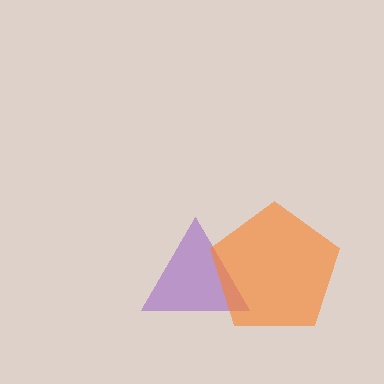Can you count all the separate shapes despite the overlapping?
Yes, there are 2 separate shapes.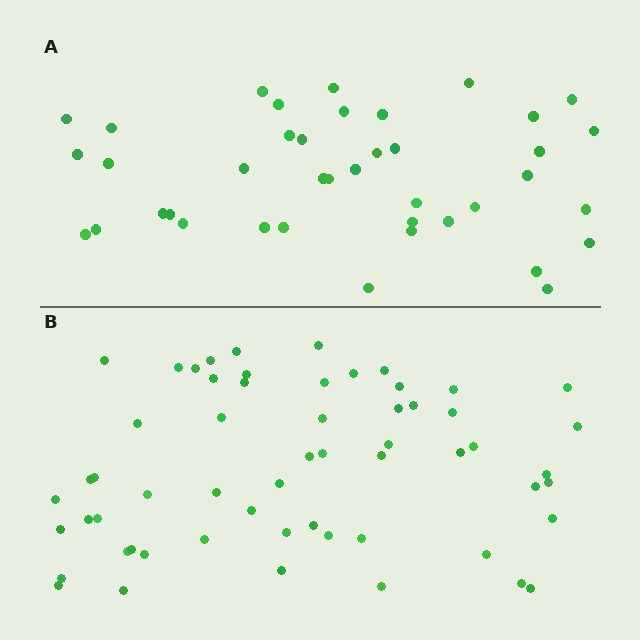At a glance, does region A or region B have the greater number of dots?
Region B (the bottom region) has more dots.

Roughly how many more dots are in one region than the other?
Region B has approximately 20 more dots than region A.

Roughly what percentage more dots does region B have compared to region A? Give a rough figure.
About 45% more.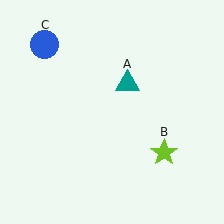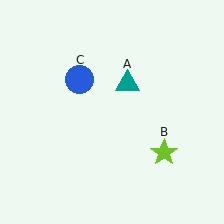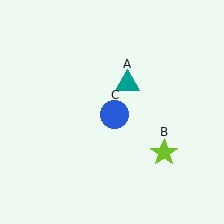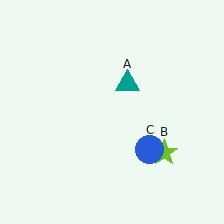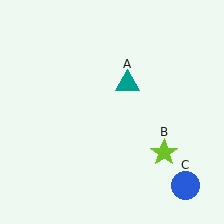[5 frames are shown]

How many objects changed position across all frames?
1 object changed position: blue circle (object C).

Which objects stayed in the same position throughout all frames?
Teal triangle (object A) and lime star (object B) remained stationary.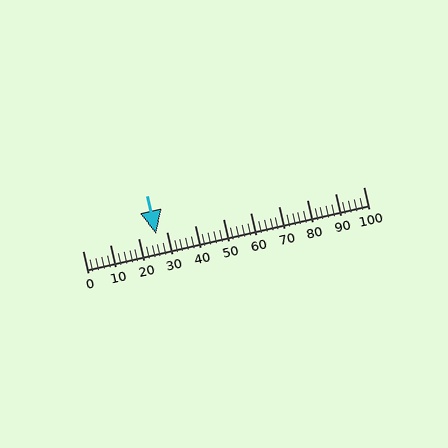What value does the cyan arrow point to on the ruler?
The cyan arrow points to approximately 26.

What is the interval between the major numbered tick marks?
The major tick marks are spaced 10 units apart.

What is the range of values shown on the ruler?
The ruler shows values from 0 to 100.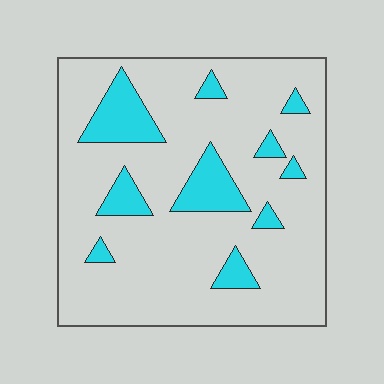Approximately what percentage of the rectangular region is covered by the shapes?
Approximately 15%.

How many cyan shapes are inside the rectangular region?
10.